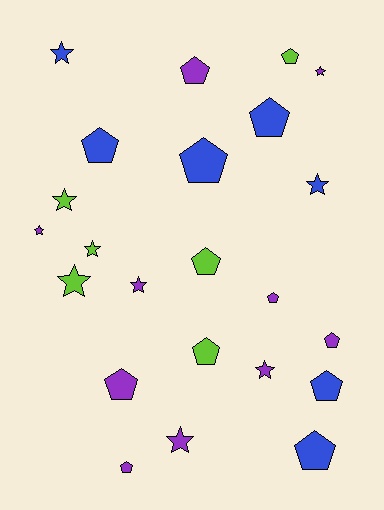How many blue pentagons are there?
There are 5 blue pentagons.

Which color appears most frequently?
Purple, with 10 objects.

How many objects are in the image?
There are 23 objects.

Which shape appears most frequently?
Pentagon, with 13 objects.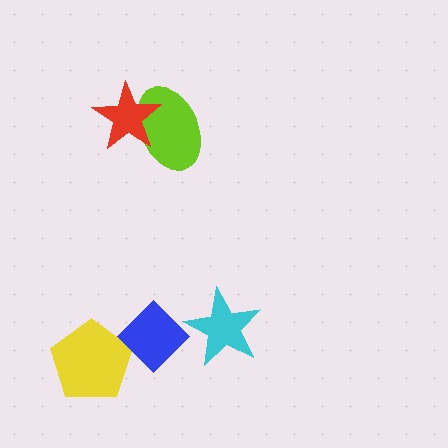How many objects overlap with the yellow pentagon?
1 object overlaps with the yellow pentagon.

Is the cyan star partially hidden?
No, no other shape covers it.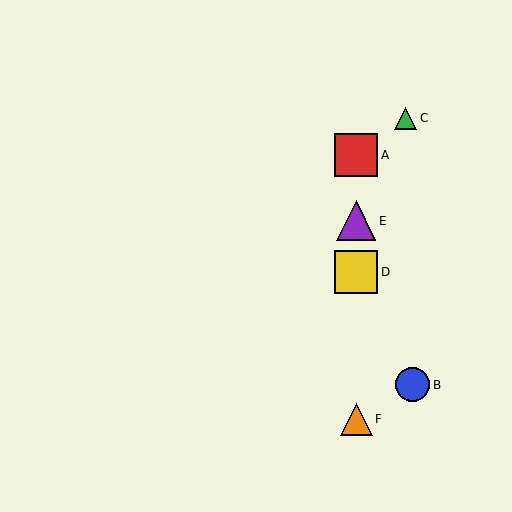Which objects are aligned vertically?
Objects A, D, E, F are aligned vertically.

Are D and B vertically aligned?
No, D is at x≈356 and B is at x≈413.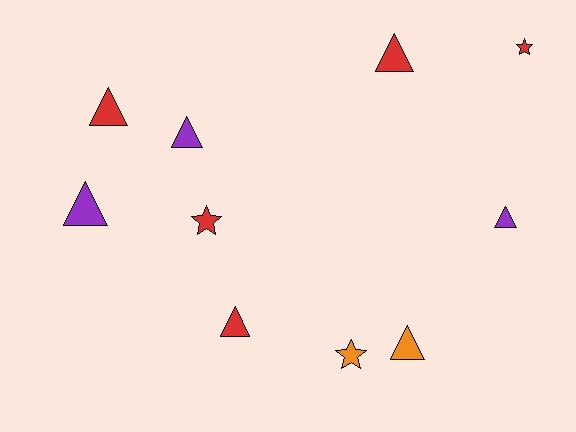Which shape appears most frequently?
Triangle, with 7 objects.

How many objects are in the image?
There are 10 objects.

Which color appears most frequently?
Red, with 5 objects.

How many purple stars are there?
There are no purple stars.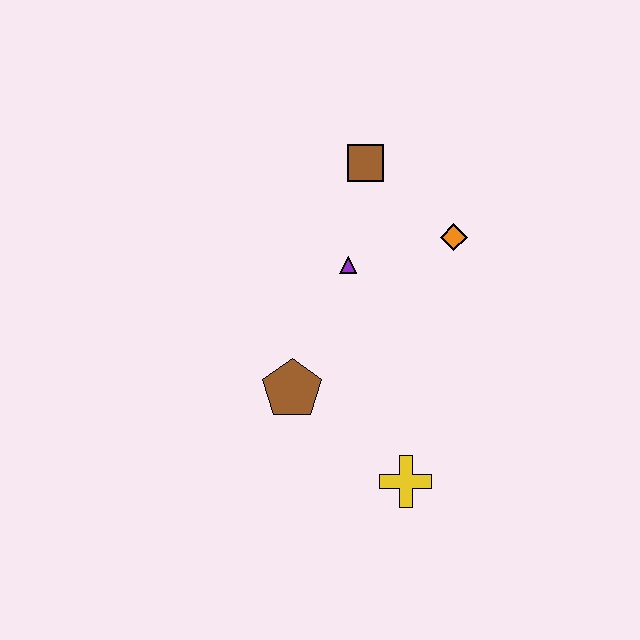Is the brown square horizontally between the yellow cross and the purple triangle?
Yes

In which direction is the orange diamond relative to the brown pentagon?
The orange diamond is to the right of the brown pentagon.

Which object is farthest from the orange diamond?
The yellow cross is farthest from the orange diamond.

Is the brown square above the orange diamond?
Yes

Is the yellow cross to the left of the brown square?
No